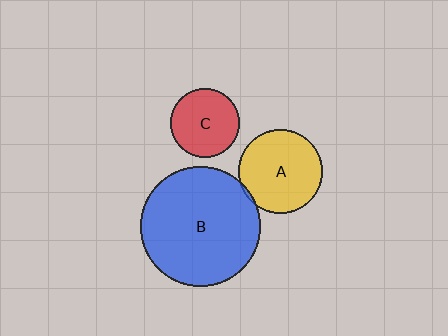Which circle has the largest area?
Circle B (blue).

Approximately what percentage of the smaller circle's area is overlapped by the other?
Approximately 5%.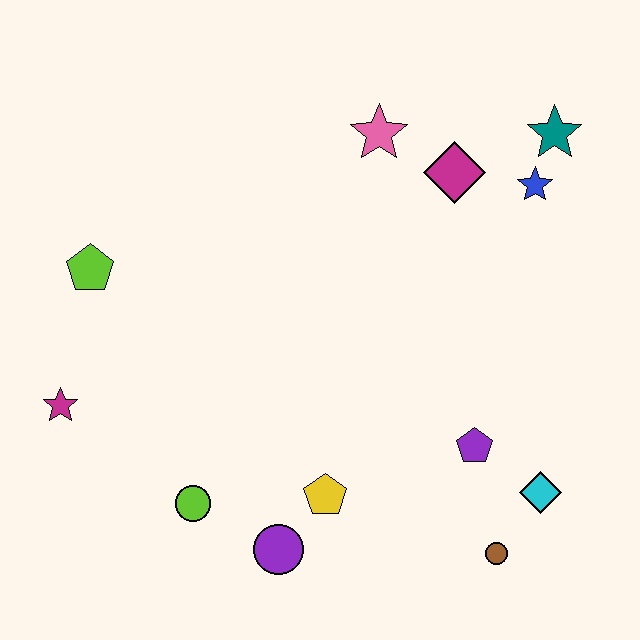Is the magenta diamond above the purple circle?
Yes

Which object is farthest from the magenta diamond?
The magenta star is farthest from the magenta diamond.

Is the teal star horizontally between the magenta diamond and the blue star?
No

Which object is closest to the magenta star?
The lime pentagon is closest to the magenta star.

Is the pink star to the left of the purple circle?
No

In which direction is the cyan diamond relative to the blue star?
The cyan diamond is below the blue star.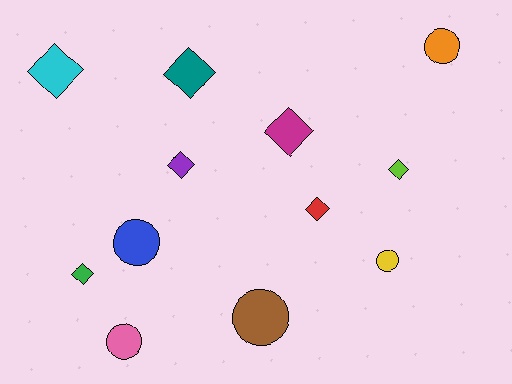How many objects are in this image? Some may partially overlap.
There are 12 objects.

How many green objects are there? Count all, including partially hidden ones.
There is 1 green object.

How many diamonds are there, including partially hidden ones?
There are 7 diamonds.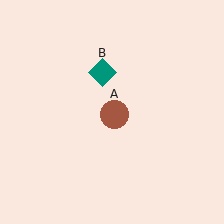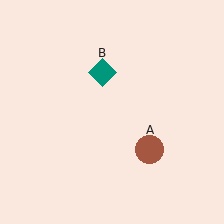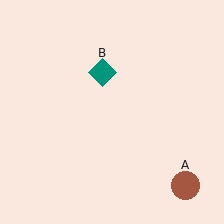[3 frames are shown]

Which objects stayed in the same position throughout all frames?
Teal diamond (object B) remained stationary.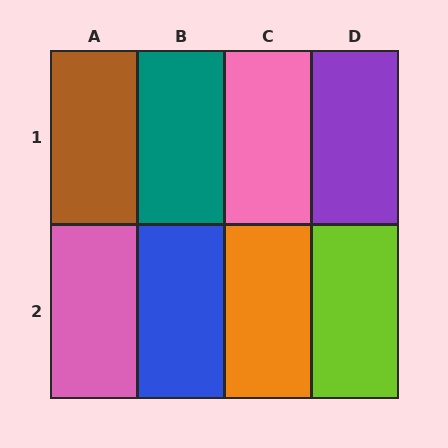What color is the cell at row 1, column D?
Purple.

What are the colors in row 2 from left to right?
Pink, blue, orange, lime.